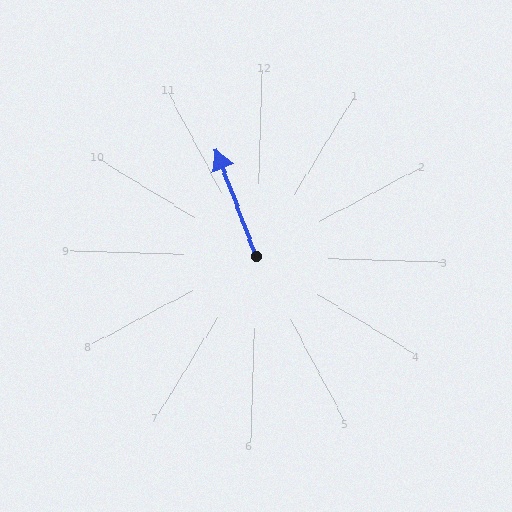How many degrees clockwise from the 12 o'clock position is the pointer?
Approximately 338 degrees.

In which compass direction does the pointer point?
North.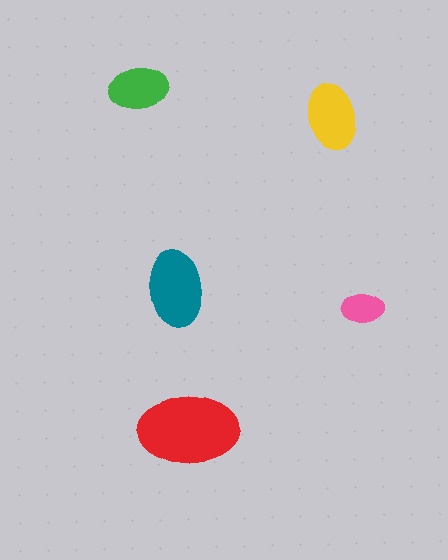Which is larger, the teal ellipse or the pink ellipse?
The teal one.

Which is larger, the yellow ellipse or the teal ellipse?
The teal one.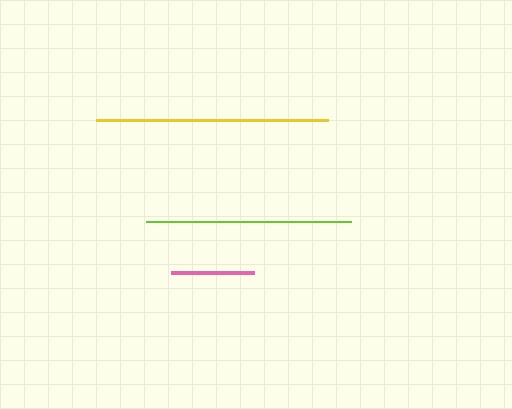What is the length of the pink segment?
The pink segment is approximately 83 pixels long.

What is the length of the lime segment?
The lime segment is approximately 205 pixels long.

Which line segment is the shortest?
The pink line is the shortest at approximately 83 pixels.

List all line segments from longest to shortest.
From longest to shortest: yellow, lime, pink.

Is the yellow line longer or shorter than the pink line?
The yellow line is longer than the pink line.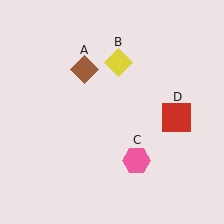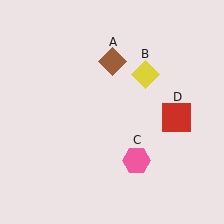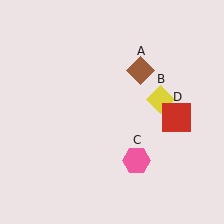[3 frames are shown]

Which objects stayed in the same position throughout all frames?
Pink hexagon (object C) and red square (object D) remained stationary.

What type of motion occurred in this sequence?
The brown diamond (object A), yellow diamond (object B) rotated clockwise around the center of the scene.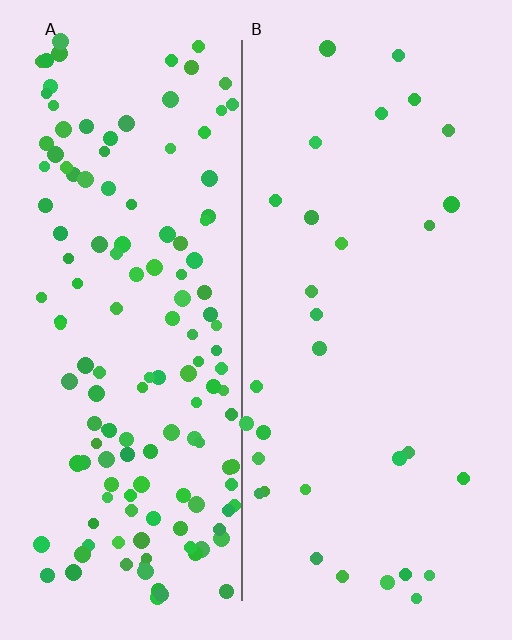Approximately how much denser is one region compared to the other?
Approximately 4.5× — region A over region B.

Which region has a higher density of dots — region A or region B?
A (the left).